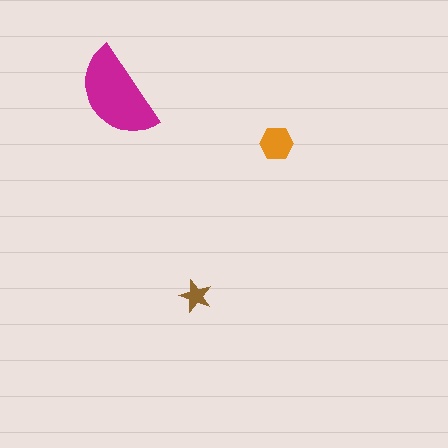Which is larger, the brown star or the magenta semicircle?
The magenta semicircle.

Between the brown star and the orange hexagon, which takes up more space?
The orange hexagon.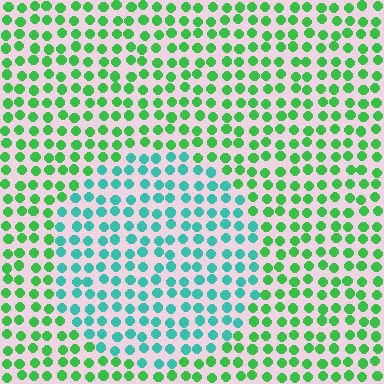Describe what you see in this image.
The image is filled with small green elements in a uniform arrangement. A circle-shaped region is visible where the elements are tinted to a slightly different hue, forming a subtle color boundary.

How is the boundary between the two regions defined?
The boundary is defined purely by a slight shift in hue (about 45 degrees). Spacing, size, and orientation are identical on both sides.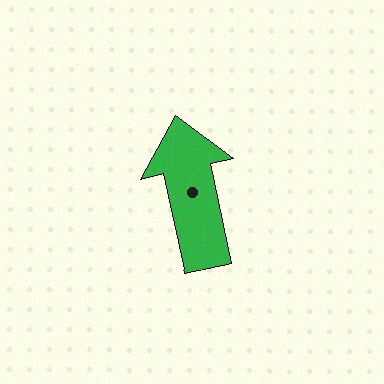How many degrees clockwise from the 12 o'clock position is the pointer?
Approximately 348 degrees.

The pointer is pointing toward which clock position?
Roughly 12 o'clock.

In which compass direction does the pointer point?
North.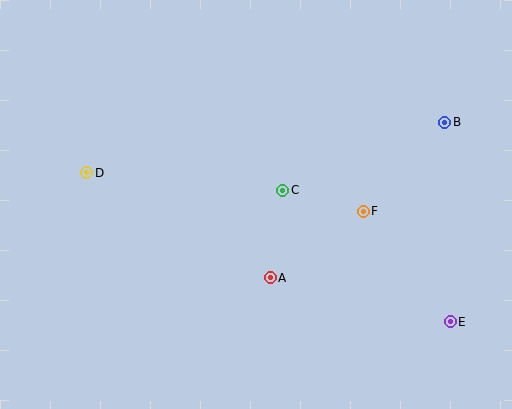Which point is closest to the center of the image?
Point C at (283, 190) is closest to the center.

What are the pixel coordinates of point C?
Point C is at (283, 190).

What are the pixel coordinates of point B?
Point B is at (445, 122).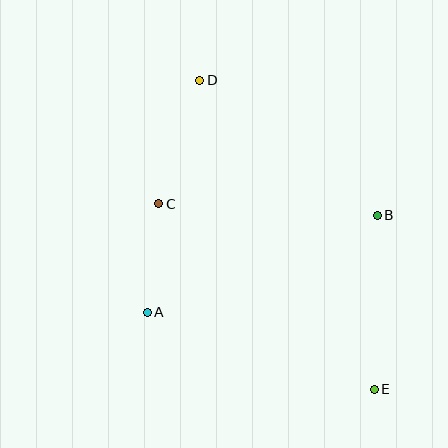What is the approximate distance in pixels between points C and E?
The distance between C and E is approximately 284 pixels.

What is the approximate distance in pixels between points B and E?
The distance between B and E is approximately 174 pixels.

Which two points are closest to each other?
Points A and C are closest to each other.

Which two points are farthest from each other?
Points D and E are farthest from each other.